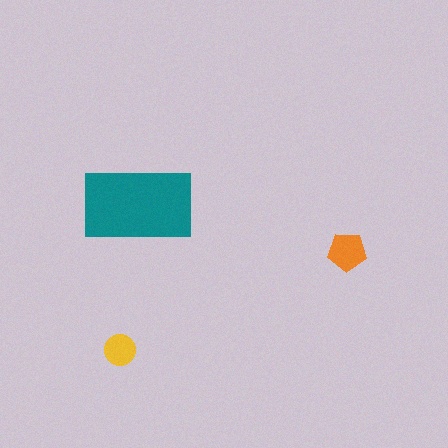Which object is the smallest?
The yellow circle.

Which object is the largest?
The teal rectangle.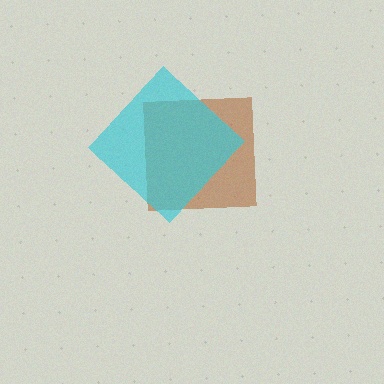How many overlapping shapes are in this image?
There are 2 overlapping shapes in the image.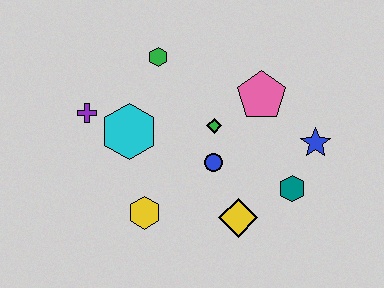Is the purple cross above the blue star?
Yes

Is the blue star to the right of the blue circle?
Yes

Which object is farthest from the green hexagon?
The teal hexagon is farthest from the green hexagon.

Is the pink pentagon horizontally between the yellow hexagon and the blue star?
Yes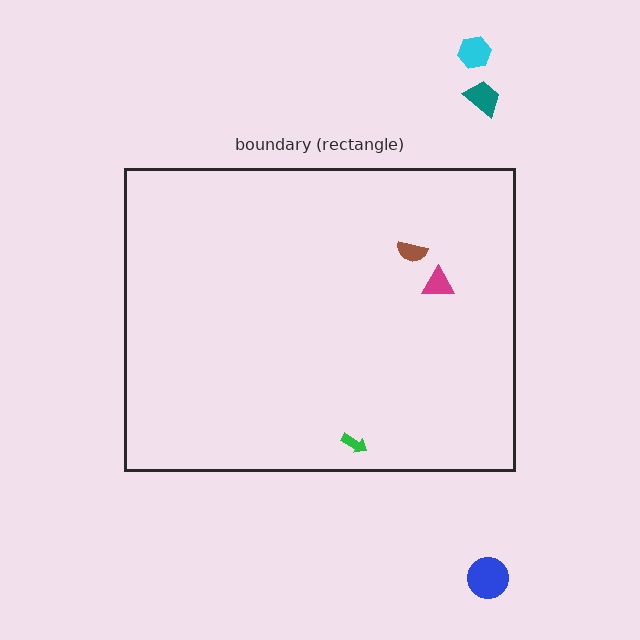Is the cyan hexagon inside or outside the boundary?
Outside.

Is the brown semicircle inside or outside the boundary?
Inside.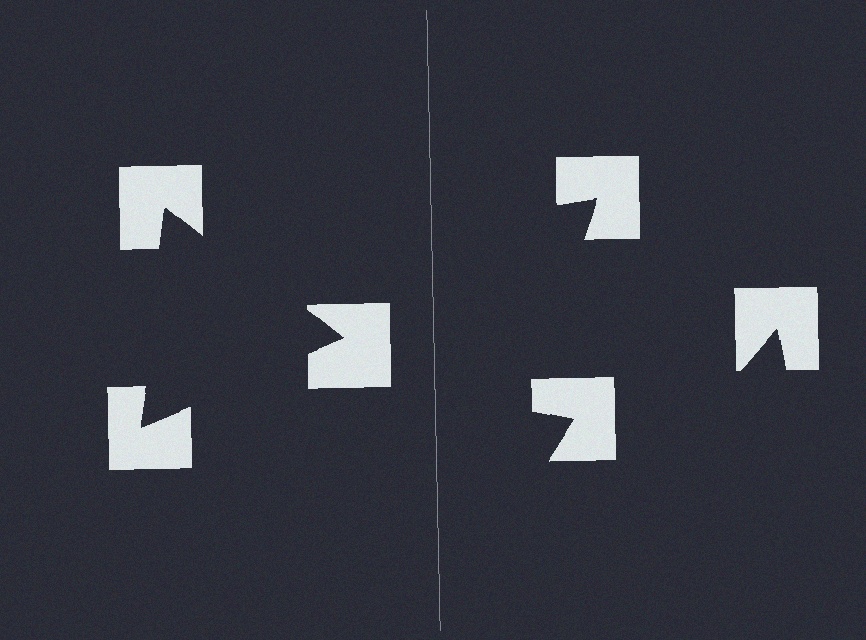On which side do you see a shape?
An illusory triangle appears on the left side. On the right side the wedge cuts are rotated, so no coherent shape forms.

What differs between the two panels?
The notched squares are positioned identically on both sides; only the wedge orientations differ. On the left they align to a triangle; on the right they are misaligned.